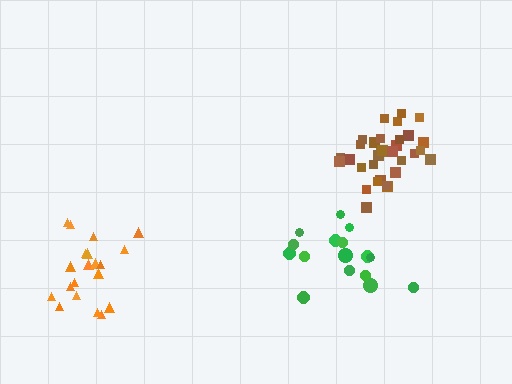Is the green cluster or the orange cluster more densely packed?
Orange.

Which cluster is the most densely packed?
Brown.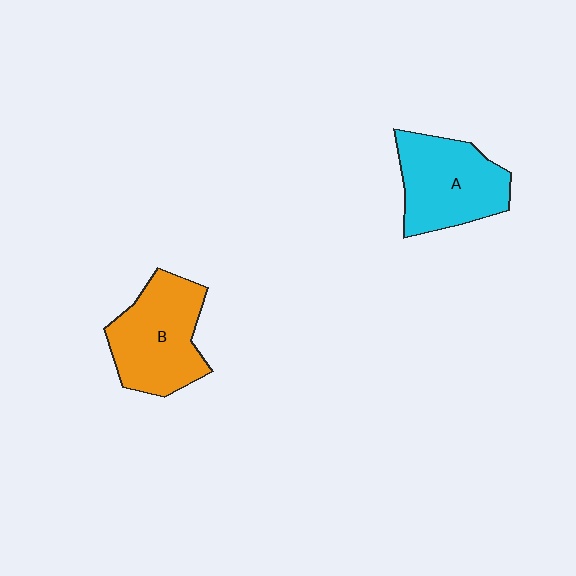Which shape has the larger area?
Shape B (orange).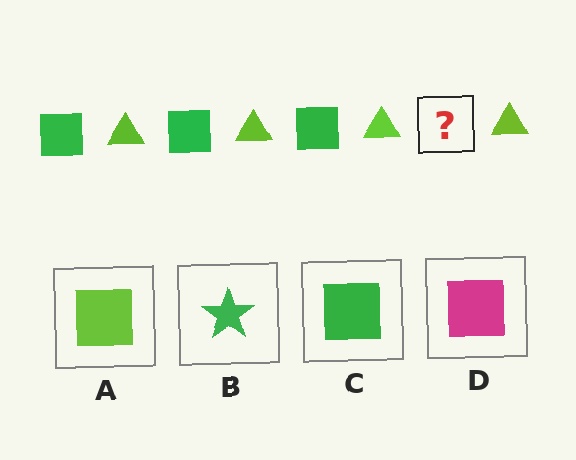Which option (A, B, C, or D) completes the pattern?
C.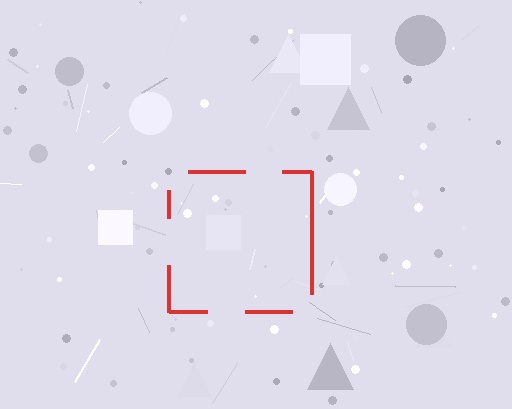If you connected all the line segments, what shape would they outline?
They would outline a square.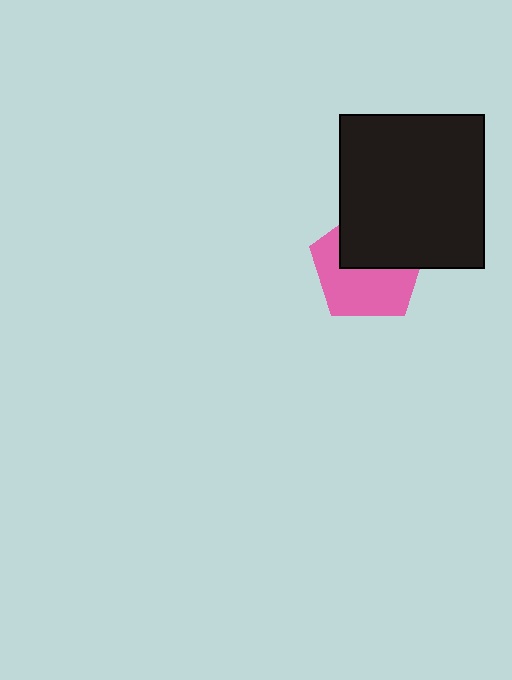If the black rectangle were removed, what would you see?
You would see the complete pink pentagon.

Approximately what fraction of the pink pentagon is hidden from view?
Roughly 45% of the pink pentagon is hidden behind the black rectangle.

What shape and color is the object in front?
The object in front is a black rectangle.